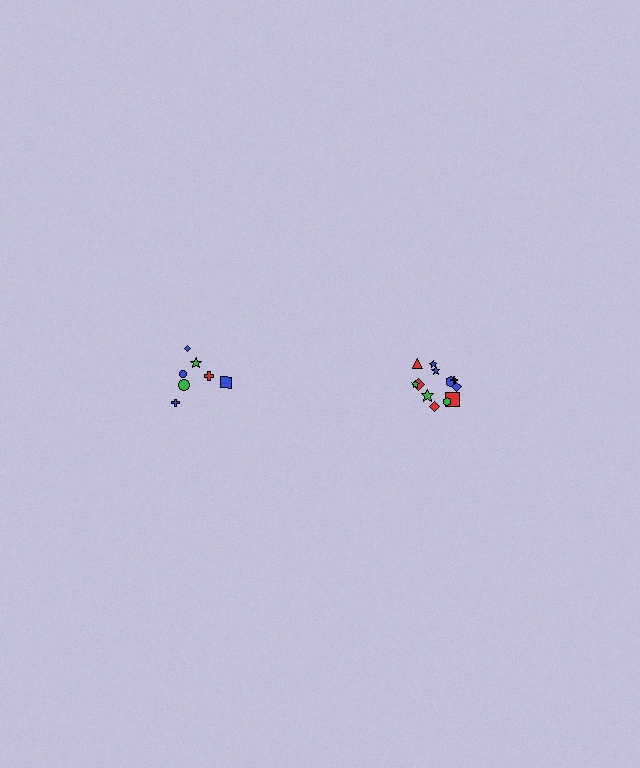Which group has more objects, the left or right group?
The right group.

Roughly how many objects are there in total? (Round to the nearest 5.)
Roughly 20 objects in total.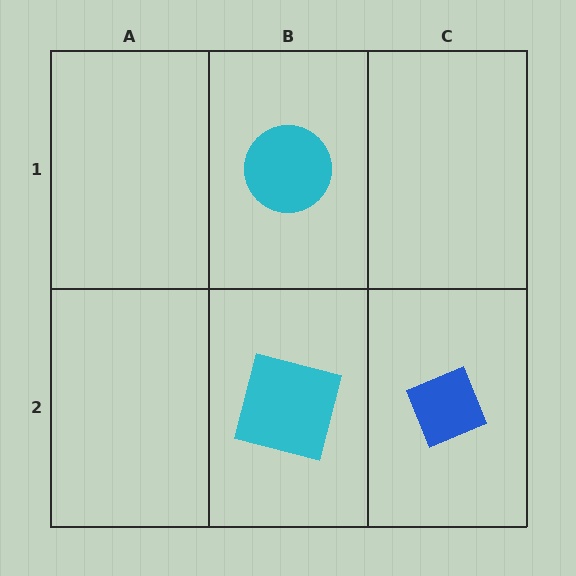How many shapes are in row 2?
2 shapes.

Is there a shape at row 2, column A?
No, that cell is empty.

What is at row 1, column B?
A cyan circle.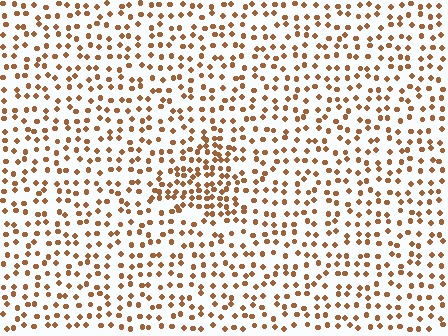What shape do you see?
I see a triangle.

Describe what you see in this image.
The image contains small brown elements arranged at two different densities. A triangle-shaped region is visible where the elements are more densely packed than the surrounding area.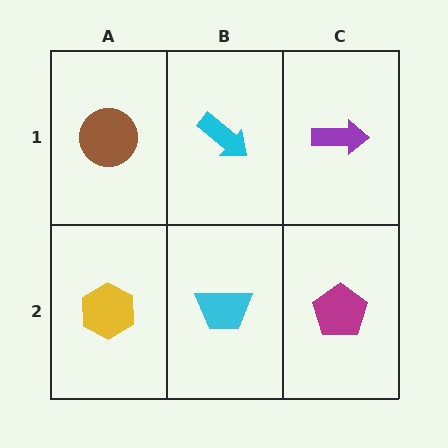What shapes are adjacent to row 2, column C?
A purple arrow (row 1, column C), a cyan trapezoid (row 2, column B).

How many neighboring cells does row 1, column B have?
3.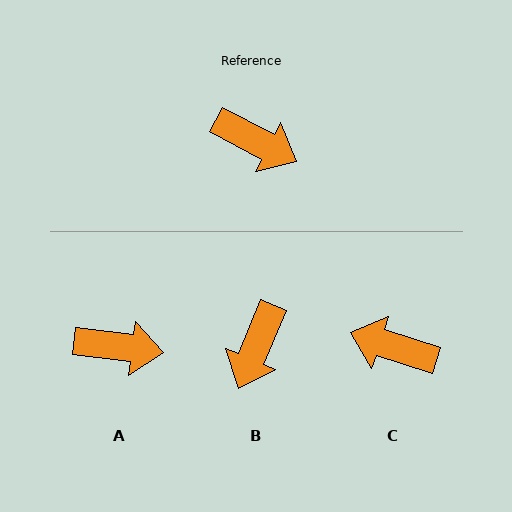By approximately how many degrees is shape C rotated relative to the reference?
Approximately 170 degrees clockwise.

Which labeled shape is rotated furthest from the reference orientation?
C, about 170 degrees away.